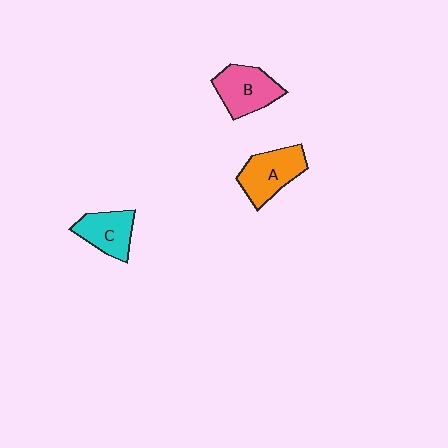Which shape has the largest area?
Shape A (orange).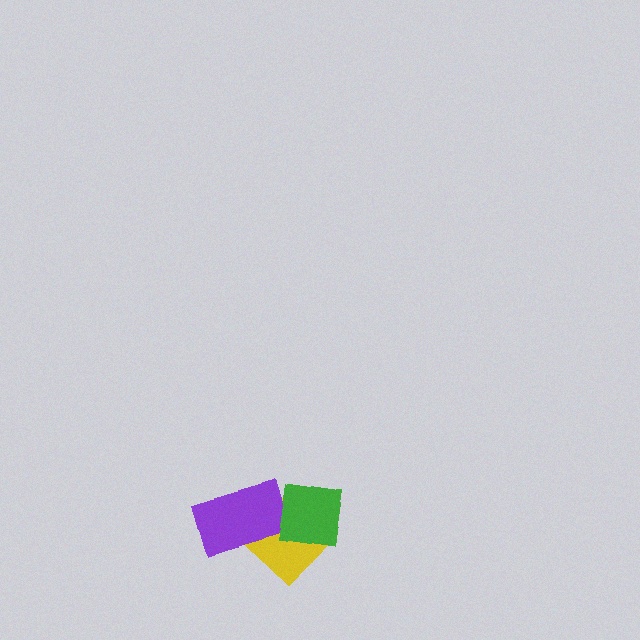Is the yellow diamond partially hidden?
Yes, it is partially covered by another shape.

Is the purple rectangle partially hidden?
Yes, it is partially covered by another shape.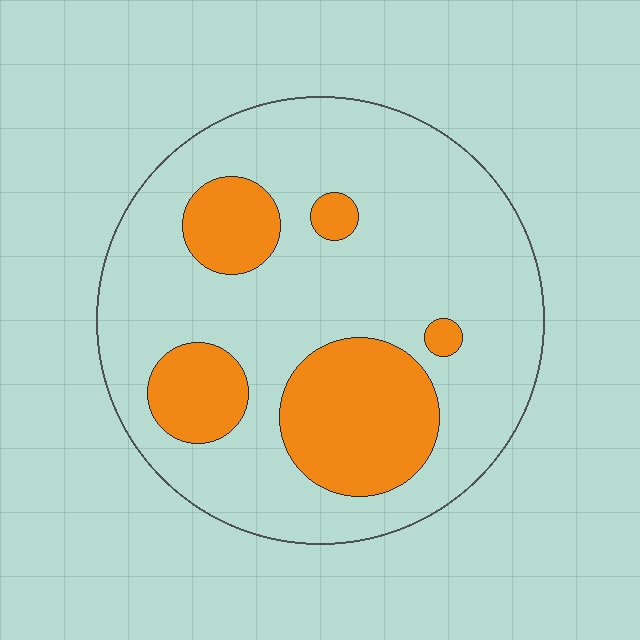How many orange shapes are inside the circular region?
5.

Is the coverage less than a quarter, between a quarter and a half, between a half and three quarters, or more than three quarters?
Less than a quarter.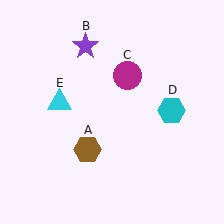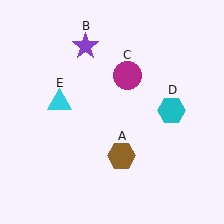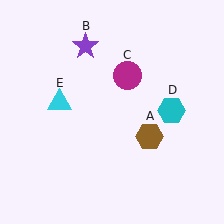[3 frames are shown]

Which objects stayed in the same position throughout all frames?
Purple star (object B) and magenta circle (object C) and cyan hexagon (object D) and cyan triangle (object E) remained stationary.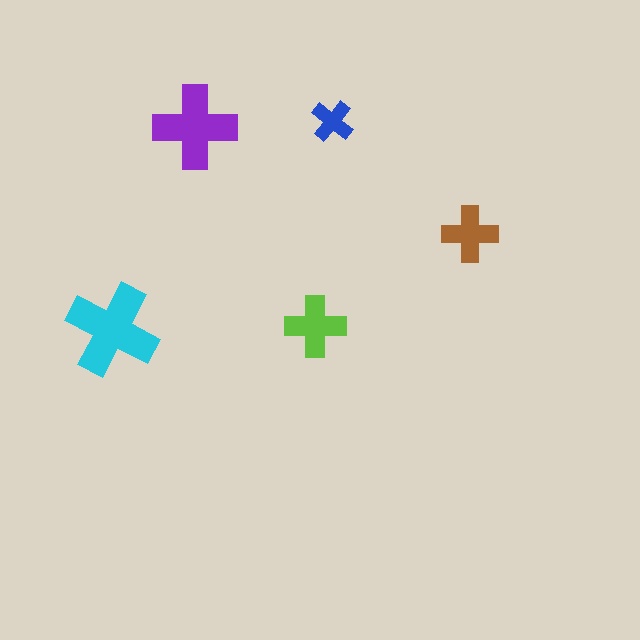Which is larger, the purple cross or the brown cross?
The purple one.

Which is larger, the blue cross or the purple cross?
The purple one.